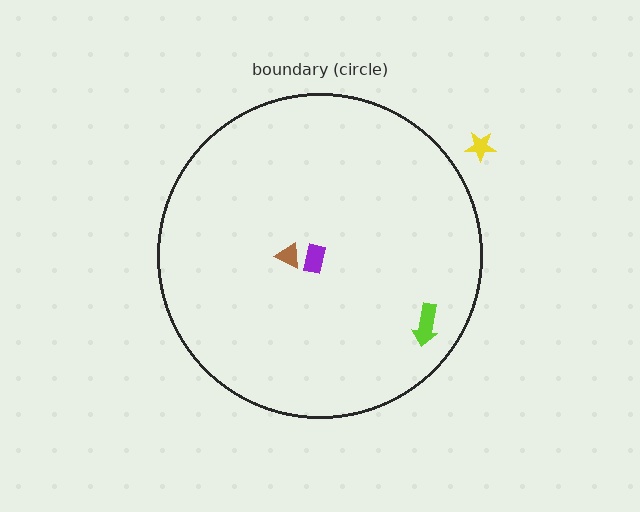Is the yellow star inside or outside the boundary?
Outside.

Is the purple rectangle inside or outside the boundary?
Inside.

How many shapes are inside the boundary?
3 inside, 1 outside.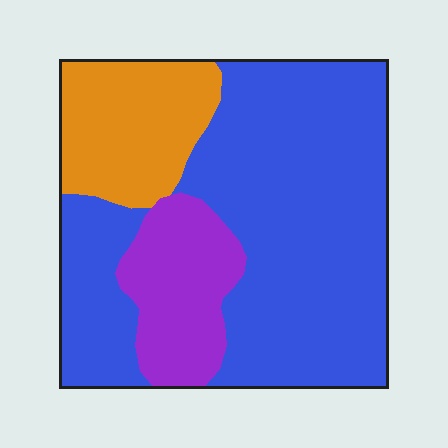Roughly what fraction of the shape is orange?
Orange takes up about one fifth (1/5) of the shape.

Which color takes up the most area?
Blue, at roughly 65%.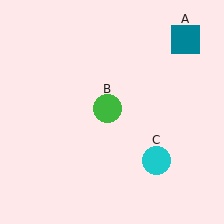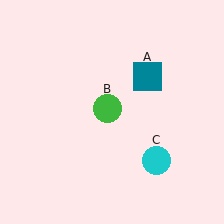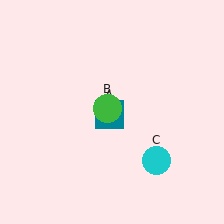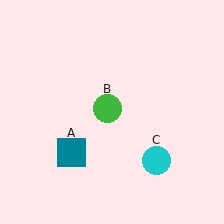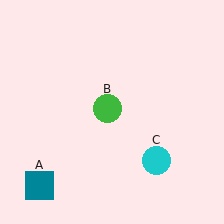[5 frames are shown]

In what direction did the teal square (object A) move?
The teal square (object A) moved down and to the left.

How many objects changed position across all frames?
1 object changed position: teal square (object A).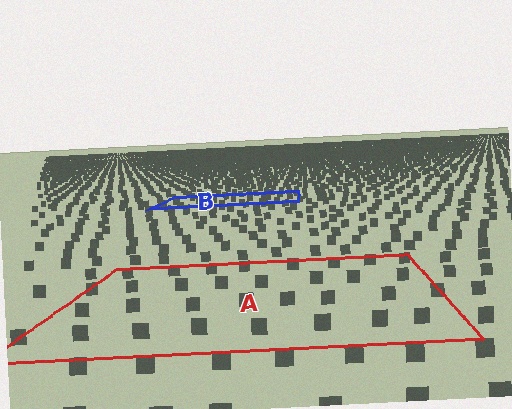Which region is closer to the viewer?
Region A is closer. The texture elements there are larger and more spread out.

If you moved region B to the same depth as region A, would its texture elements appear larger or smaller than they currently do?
They would appear larger. At a closer depth, the same texture elements are projected at a bigger on-screen size.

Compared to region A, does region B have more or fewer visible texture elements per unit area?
Region B has more texture elements per unit area — they are packed more densely because it is farther away.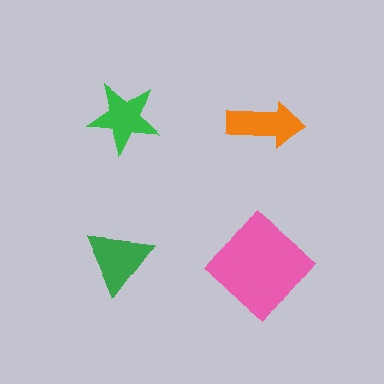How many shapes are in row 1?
2 shapes.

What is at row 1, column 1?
A green star.